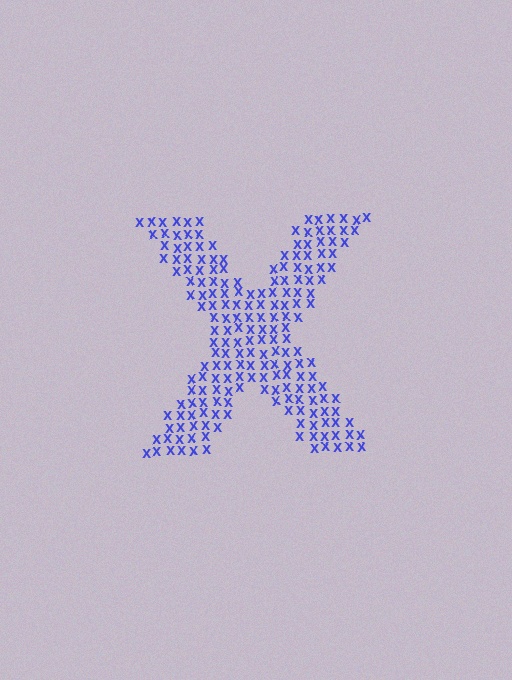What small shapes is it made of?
It is made of small letter X's.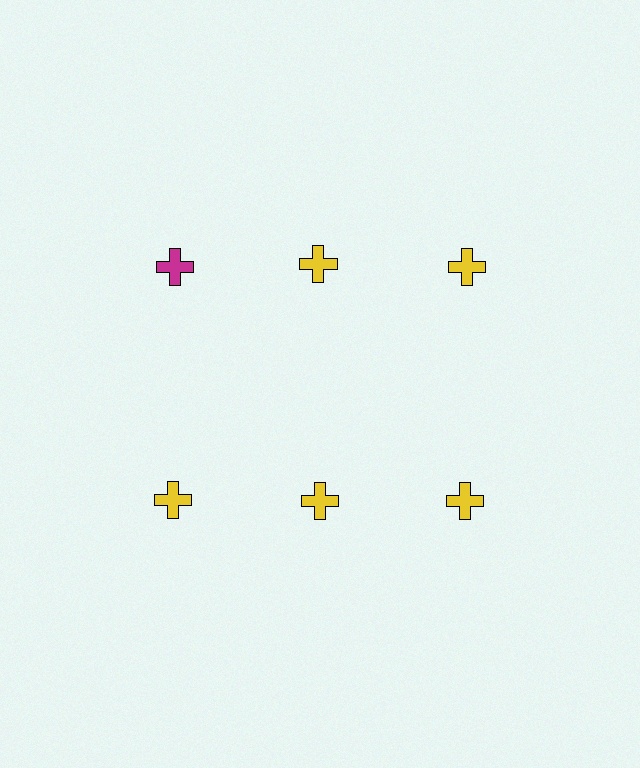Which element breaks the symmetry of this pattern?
The magenta cross in the top row, leftmost column breaks the symmetry. All other shapes are yellow crosses.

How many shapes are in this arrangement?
There are 6 shapes arranged in a grid pattern.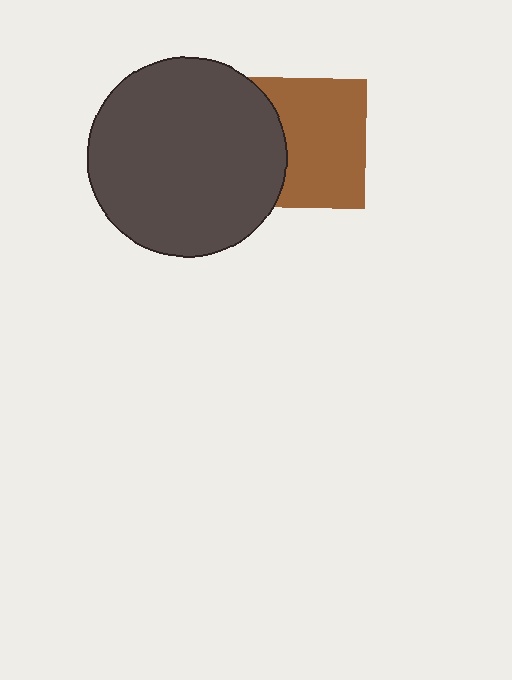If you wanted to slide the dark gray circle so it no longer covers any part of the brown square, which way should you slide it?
Slide it left — that is the most direct way to separate the two shapes.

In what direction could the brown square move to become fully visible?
The brown square could move right. That would shift it out from behind the dark gray circle entirely.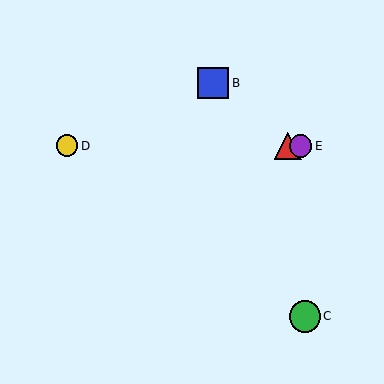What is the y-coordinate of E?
Object E is at y≈146.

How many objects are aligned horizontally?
3 objects (A, D, E) are aligned horizontally.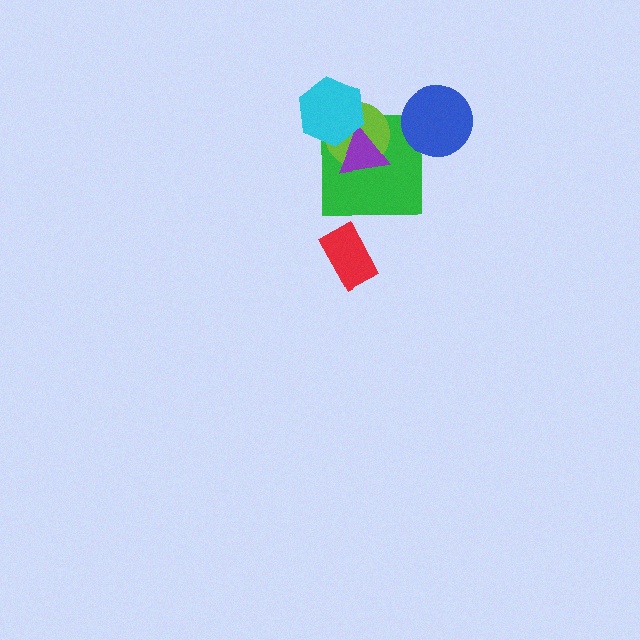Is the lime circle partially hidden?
Yes, it is partially covered by another shape.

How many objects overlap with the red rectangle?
0 objects overlap with the red rectangle.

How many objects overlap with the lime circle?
3 objects overlap with the lime circle.